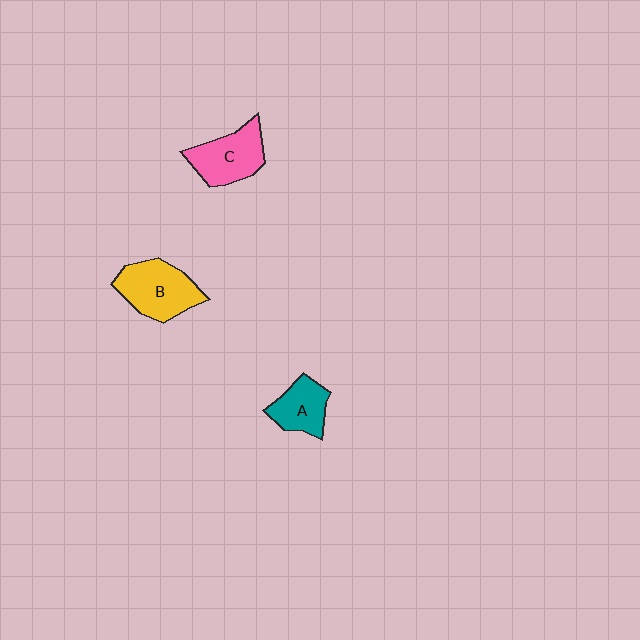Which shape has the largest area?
Shape B (yellow).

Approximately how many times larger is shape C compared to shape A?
Approximately 1.3 times.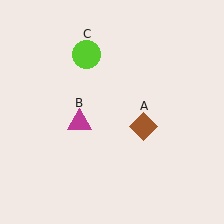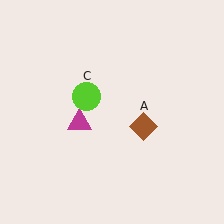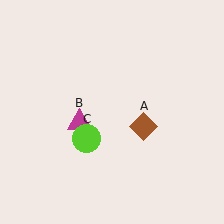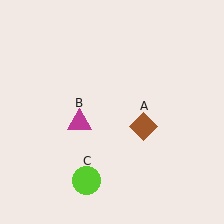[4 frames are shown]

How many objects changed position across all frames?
1 object changed position: lime circle (object C).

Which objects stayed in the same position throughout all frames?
Brown diamond (object A) and magenta triangle (object B) remained stationary.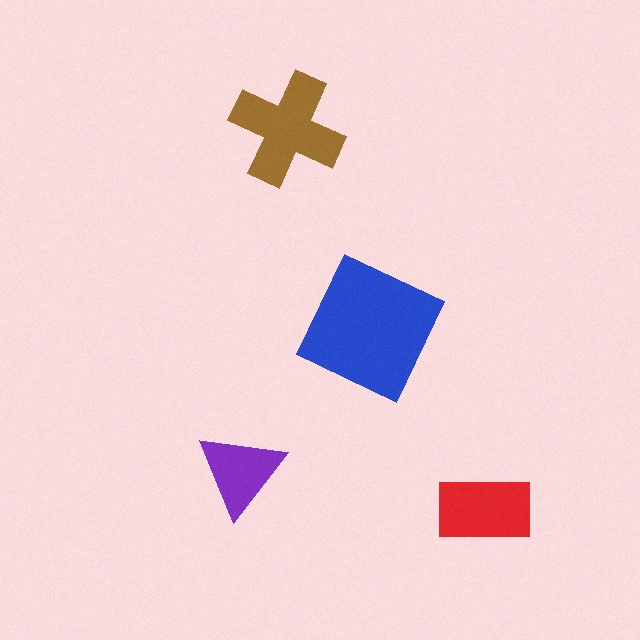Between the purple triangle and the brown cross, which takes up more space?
The brown cross.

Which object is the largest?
The blue square.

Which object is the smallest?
The purple triangle.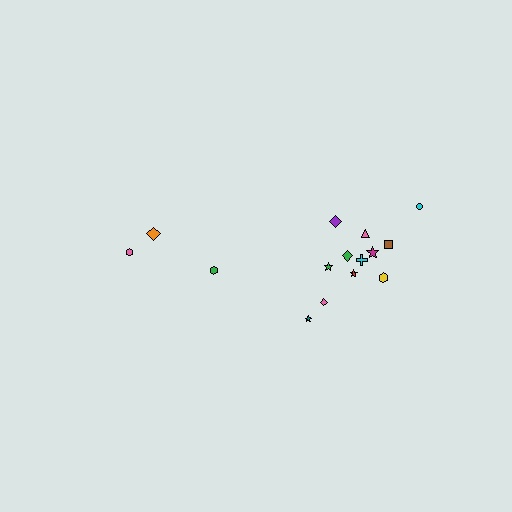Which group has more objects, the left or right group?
The right group.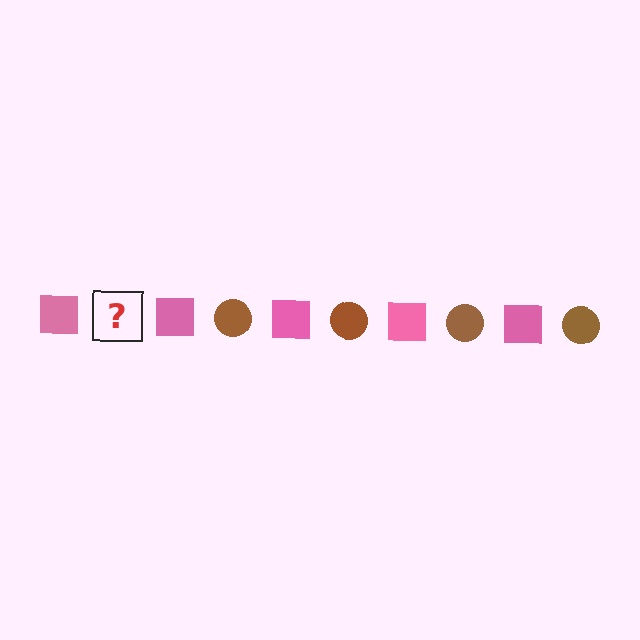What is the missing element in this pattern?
The missing element is a brown circle.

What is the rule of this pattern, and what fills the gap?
The rule is that the pattern alternates between pink square and brown circle. The gap should be filled with a brown circle.